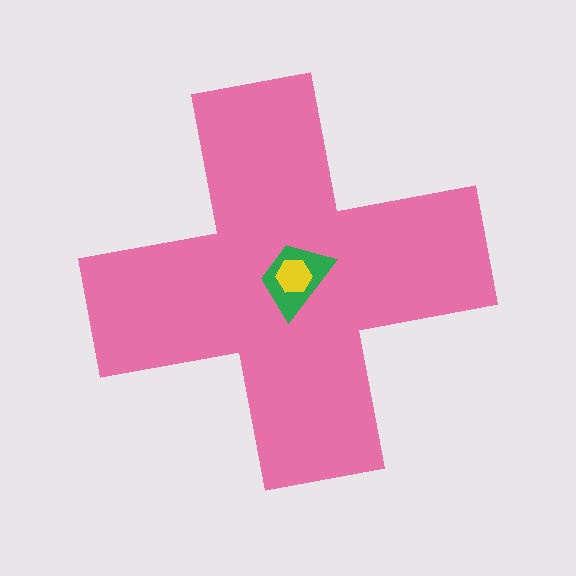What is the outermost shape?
The pink cross.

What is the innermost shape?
The yellow hexagon.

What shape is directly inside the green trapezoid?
The yellow hexagon.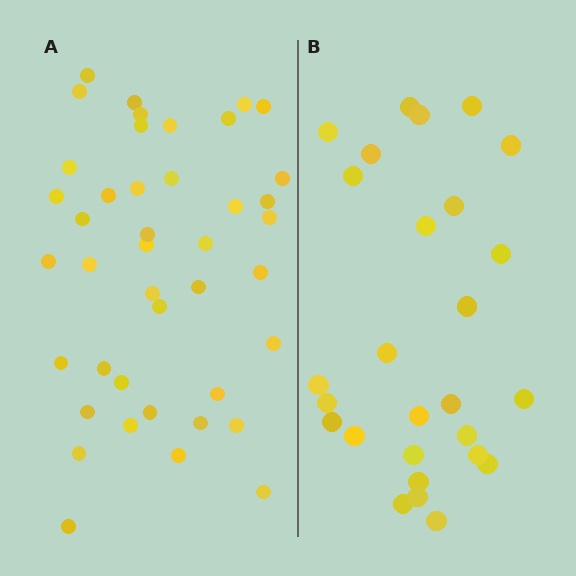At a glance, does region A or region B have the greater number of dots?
Region A (the left region) has more dots.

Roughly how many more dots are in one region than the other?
Region A has approximately 15 more dots than region B.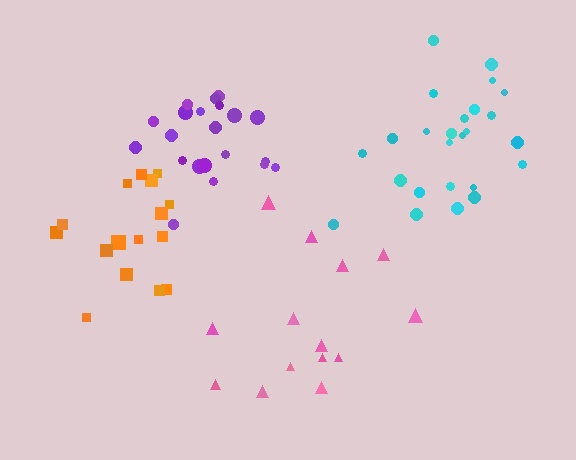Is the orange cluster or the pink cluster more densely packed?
Orange.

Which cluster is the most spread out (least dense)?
Pink.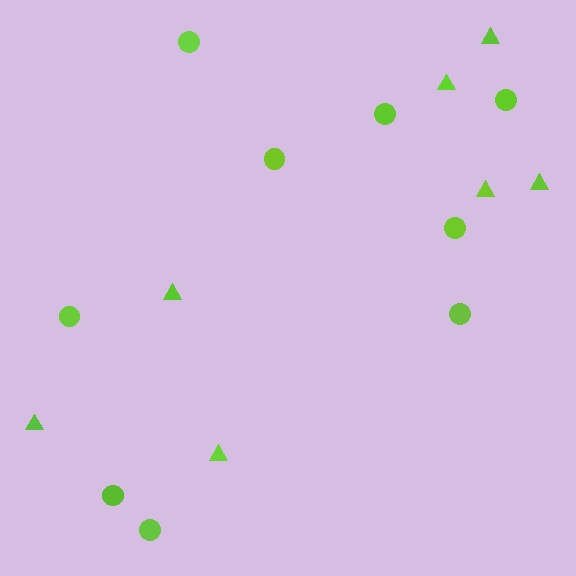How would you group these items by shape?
There are 2 groups: one group of circles (9) and one group of triangles (7).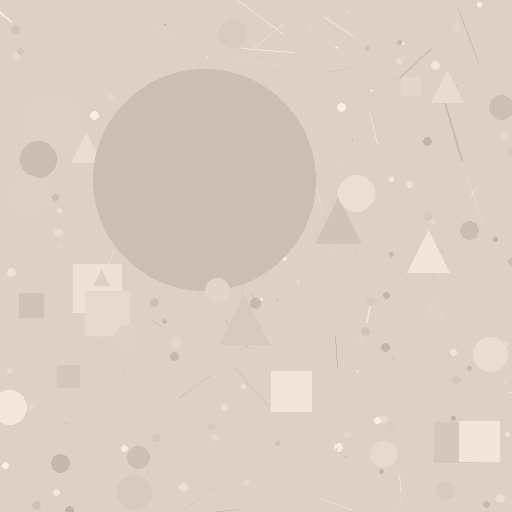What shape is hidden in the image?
A circle is hidden in the image.